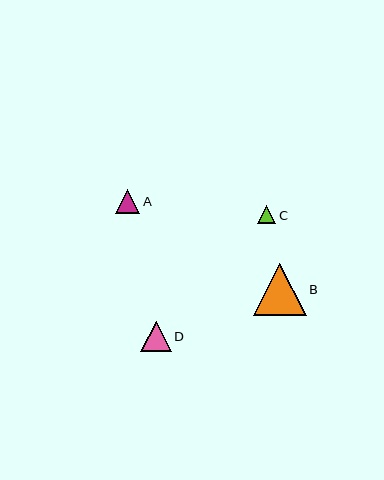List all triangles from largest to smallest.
From largest to smallest: B, D, A, C.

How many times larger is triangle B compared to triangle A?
Triangle B is approximately 2.2 times the size of triangle A.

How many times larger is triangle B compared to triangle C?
Triangle B is approximately 2.9 times the size of triangle C.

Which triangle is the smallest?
Triangle C is the smallest with a size of approximately 18 pixels.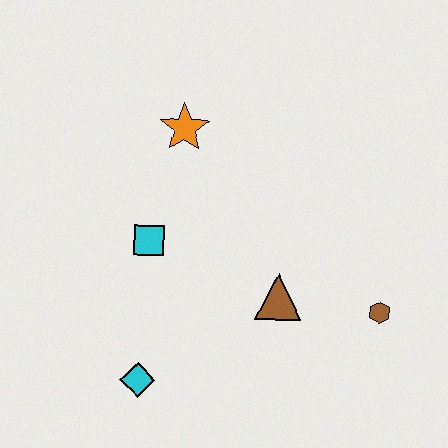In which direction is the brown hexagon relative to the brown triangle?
The brown hexagon is to the right of the brown triangle.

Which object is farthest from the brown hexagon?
The orange star is farthest from the brown hexagon.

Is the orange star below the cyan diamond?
No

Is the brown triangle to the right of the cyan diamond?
Yes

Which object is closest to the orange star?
The cyan square is closest to the orange star.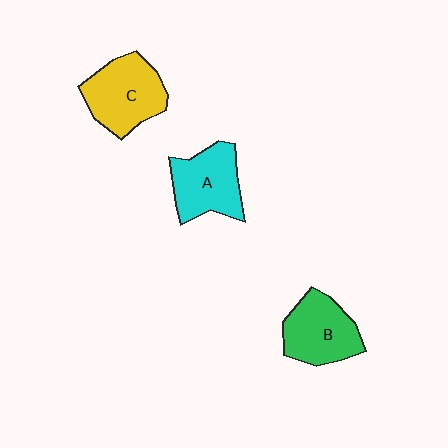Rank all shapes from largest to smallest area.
From largest to smallest: C (yellow), A (cyan), B (green).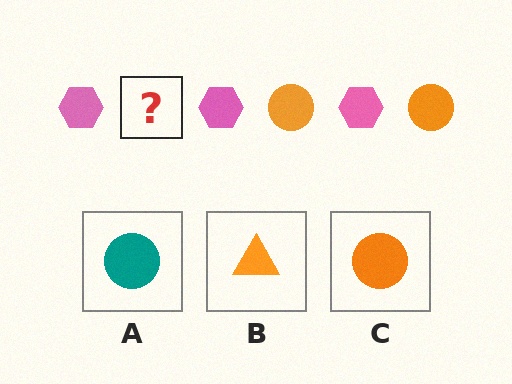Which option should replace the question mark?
Option C.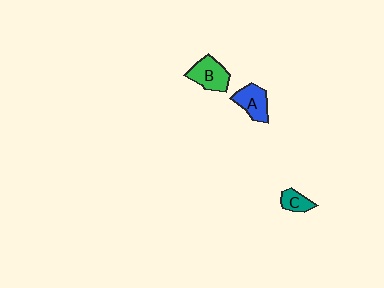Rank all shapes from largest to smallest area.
From largest to smallest: B (green), A (blue), C (teal).